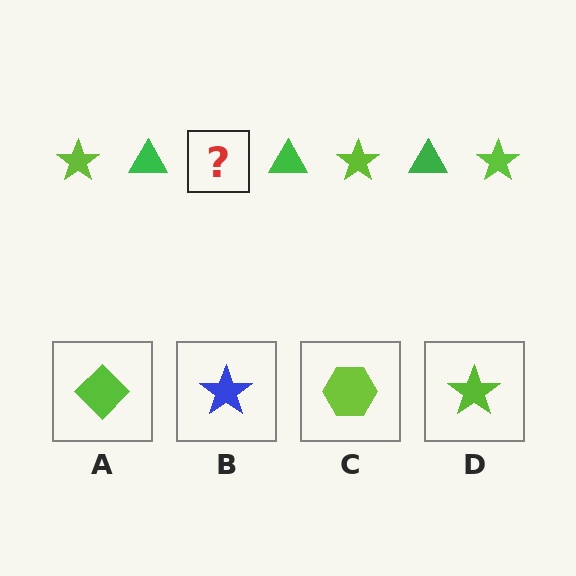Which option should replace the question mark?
Option D.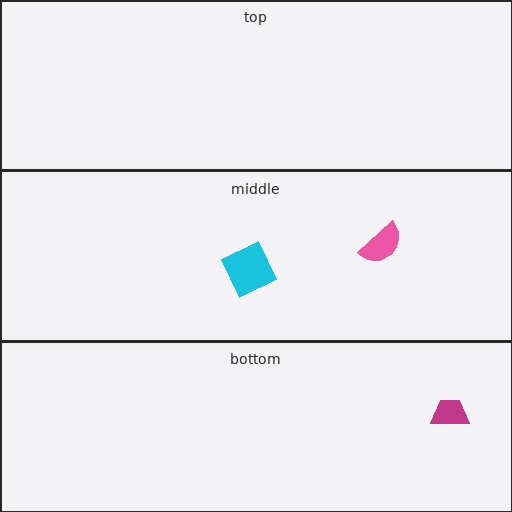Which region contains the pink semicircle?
The middle region.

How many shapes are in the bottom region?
1.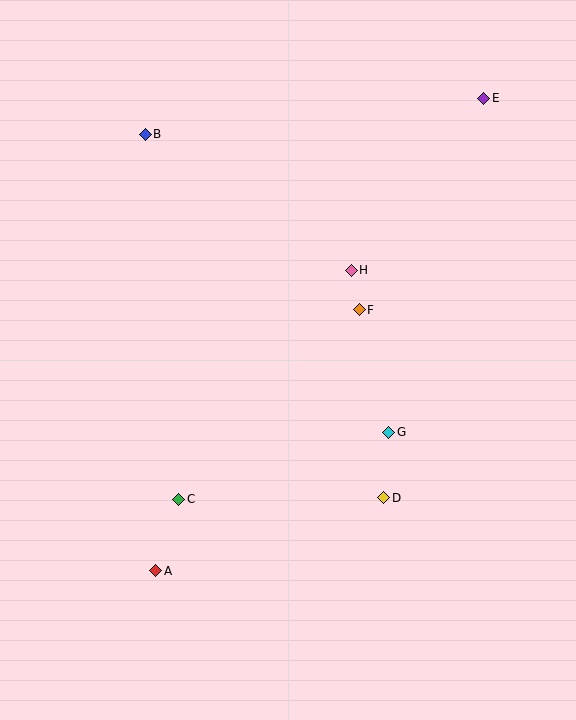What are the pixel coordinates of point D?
Point D is at (384, 498).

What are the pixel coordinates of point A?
Point A is at (156, 571).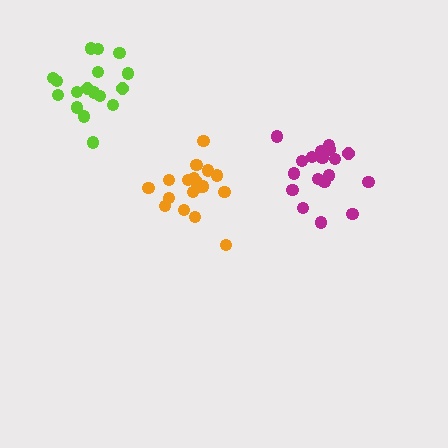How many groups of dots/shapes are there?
There are 3 groups.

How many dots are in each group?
Group 1: 19 dots, Group 2: 17 dots, Group 3: 18 dots (54 total).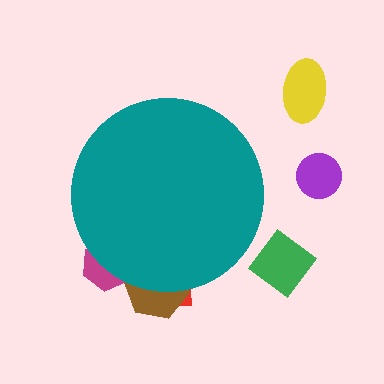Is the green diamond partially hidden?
No, the green diamond is fully visible.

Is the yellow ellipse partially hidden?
No, the yellow ellipse is fully visible.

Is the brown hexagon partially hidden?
Yes, the brown hexagon is partially hidden behind the teal circle.